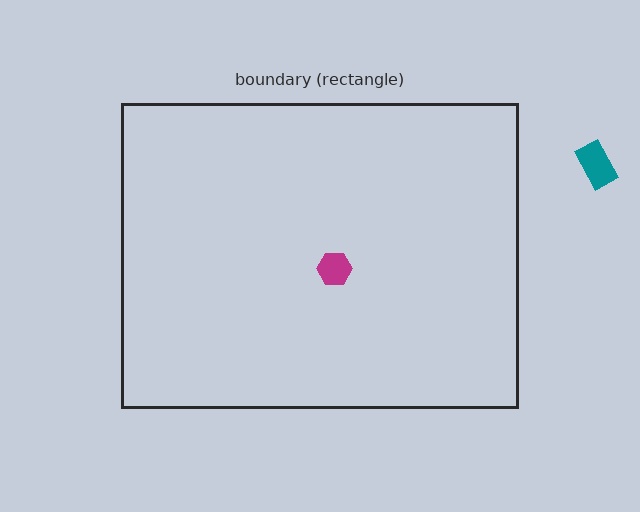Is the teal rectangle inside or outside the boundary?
Outside.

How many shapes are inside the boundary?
1 inside, 1 outside.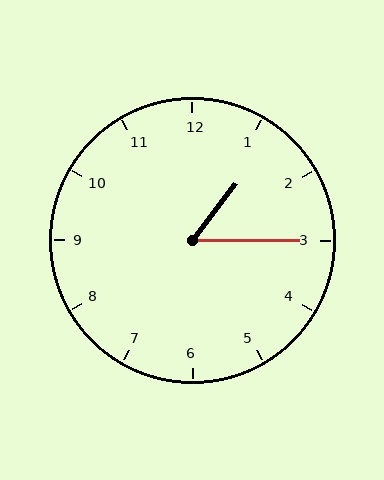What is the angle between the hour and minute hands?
Approximately 52 degrees.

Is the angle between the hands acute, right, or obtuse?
It is acute.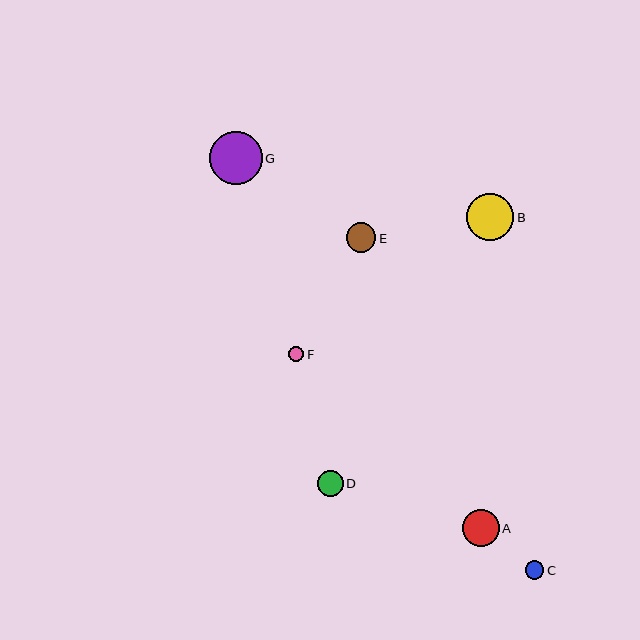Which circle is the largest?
Circle G is the largest with a size of approximately 53 pixels.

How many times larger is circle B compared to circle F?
Circle B is approximately 3.0 times the size of circle F.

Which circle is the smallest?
Circle F is the smallest with a size of approximately 16 pixels.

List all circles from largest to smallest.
From largest to smallest: G, B, A, E, D, C, F.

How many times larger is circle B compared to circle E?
Circle B is approximately 1.6 times the size of circle E.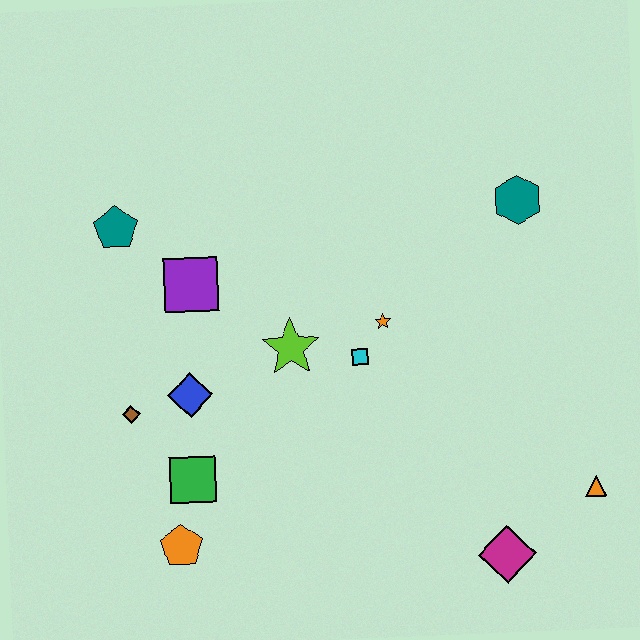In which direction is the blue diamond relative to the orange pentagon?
The blue diamond is above the orange pentagon.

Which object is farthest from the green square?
The teal hexagon is farthest from the green square.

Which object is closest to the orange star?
The cyan square is closest to the orange star.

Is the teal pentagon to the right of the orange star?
No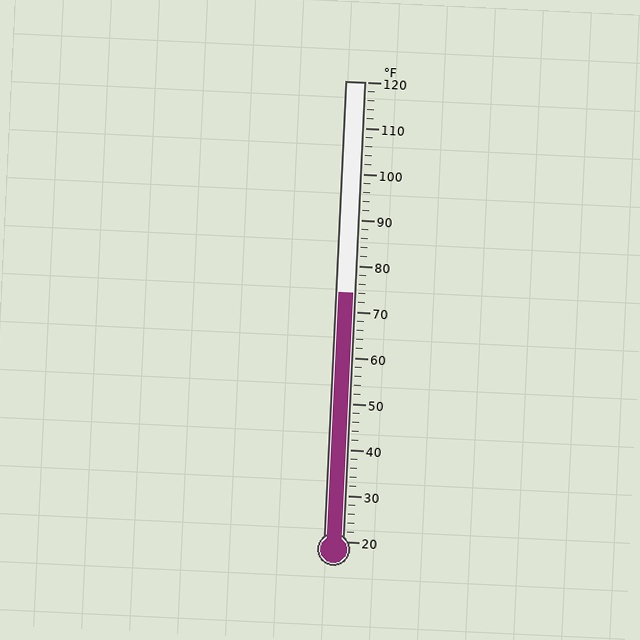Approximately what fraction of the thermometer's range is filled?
The thermometer is filled to approximately 55% of its range.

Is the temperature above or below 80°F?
The temperature is below 80°F.